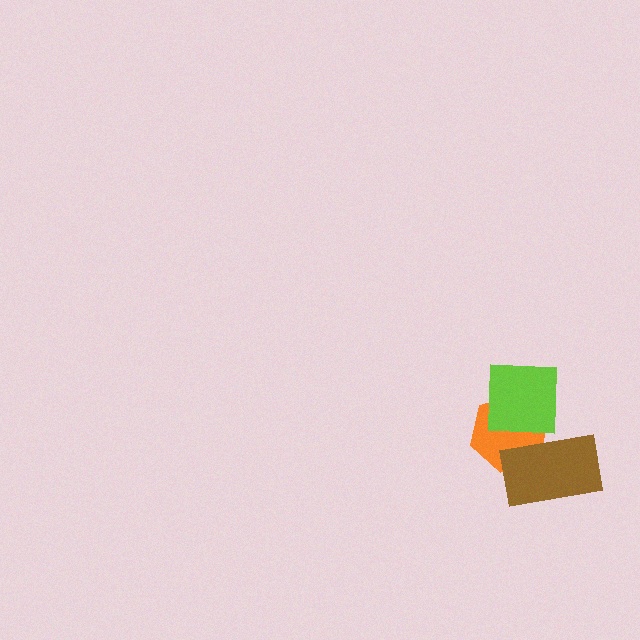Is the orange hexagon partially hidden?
Yes, it is partially covered by another shape.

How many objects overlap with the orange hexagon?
2 objects overlap with the orange hexagon.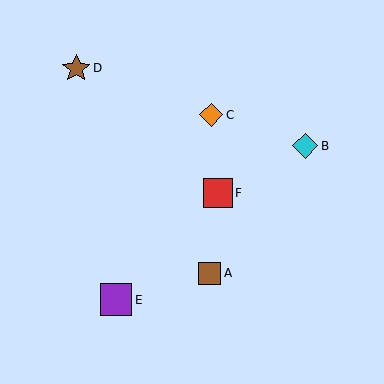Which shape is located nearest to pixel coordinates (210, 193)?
The red square (labeled F) at (218, 193) is nearest to that location.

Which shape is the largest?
The purple square (labeled E) is the largest.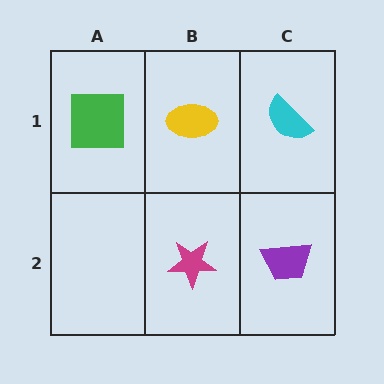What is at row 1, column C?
A cyan semicircle.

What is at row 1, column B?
A yellow ellipse.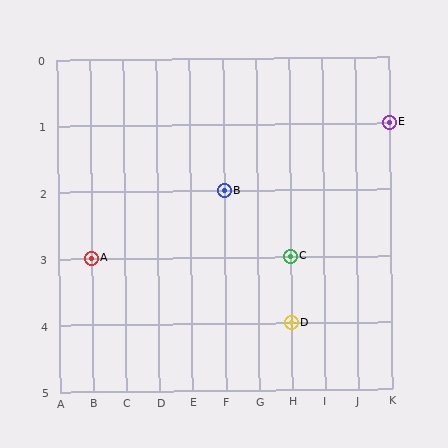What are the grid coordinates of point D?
Point D is at grid coordinates (H, 4).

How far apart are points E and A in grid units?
Points E and A are 9 columns and 2 rows apart (about 9.2 grid units diagonally).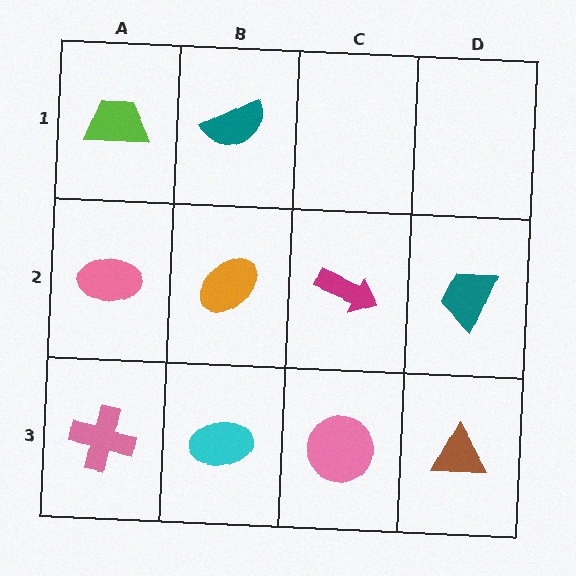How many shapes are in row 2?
4 shapes.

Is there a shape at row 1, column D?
No, that cell is empty.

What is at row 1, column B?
A teal semicircle.